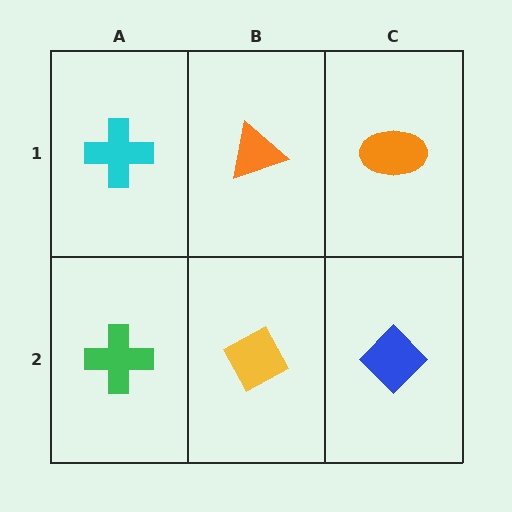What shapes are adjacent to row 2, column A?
A cyan cross (row 1, column A), a yellow diamond (row 2, column B).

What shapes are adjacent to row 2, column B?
An orange triangle (row 1, column B), a green cross (row 2, column A), a blue diamond (row 2, column C).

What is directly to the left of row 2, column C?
A yellow diamond.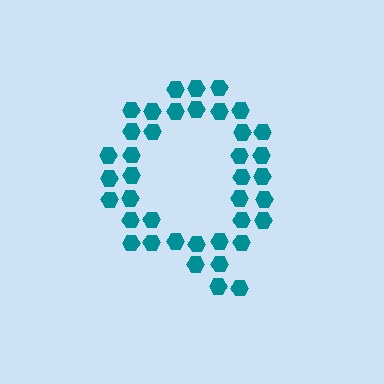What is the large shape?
The large shape is the letter Q.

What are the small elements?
The small elements are hexagons.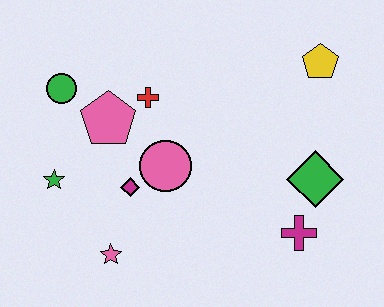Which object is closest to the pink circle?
The magenta diamond is closest to the pink circle.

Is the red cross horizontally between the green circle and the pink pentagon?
No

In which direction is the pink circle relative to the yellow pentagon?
The pink circle is to the left of the yellow pentagon.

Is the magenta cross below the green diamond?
Yes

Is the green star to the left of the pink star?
Yes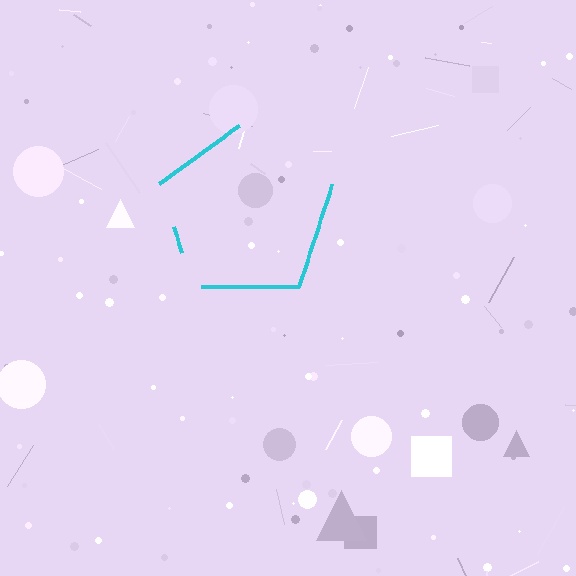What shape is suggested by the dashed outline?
The dashed outline suggests a pentagon.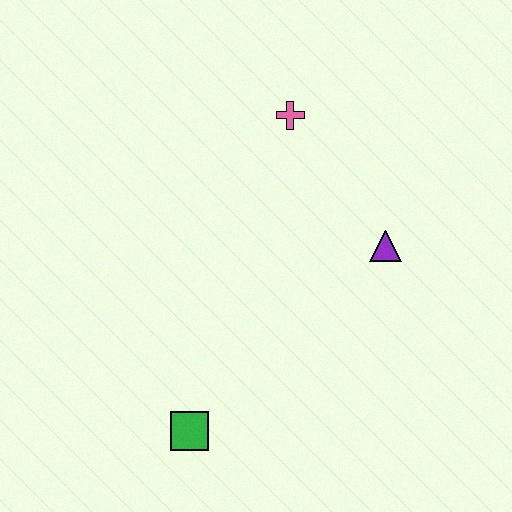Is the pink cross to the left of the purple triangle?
Yes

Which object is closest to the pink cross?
The purple triangle is closest to the pink cross.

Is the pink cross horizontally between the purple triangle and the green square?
Yes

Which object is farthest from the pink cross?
The green square is farthest from the pink cross.